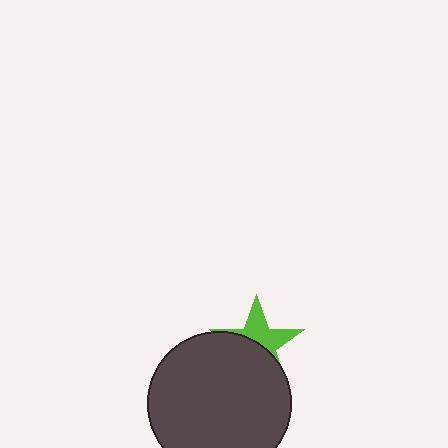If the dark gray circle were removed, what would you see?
You would see the complete lime star.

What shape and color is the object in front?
The object in front is a dark gray circle.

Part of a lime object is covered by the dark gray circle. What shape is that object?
It is a star.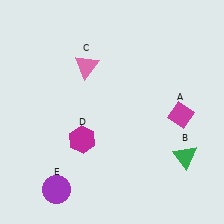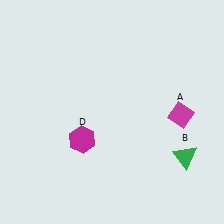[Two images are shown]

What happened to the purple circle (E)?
The purple circle (E) was removed in Image 2. It was in the bottom-left area of Image 1.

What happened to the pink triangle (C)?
The pink triangle (C) was removed in Image 2. It was in the top-left area of Image 1.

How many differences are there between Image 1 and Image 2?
There are 2 differences between the two images.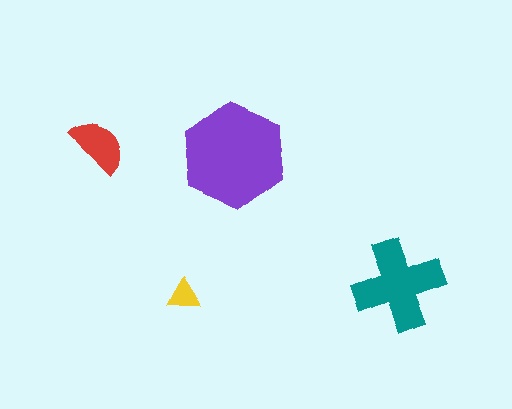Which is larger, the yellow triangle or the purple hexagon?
The purple hexagon.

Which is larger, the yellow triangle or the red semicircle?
The red semicircle.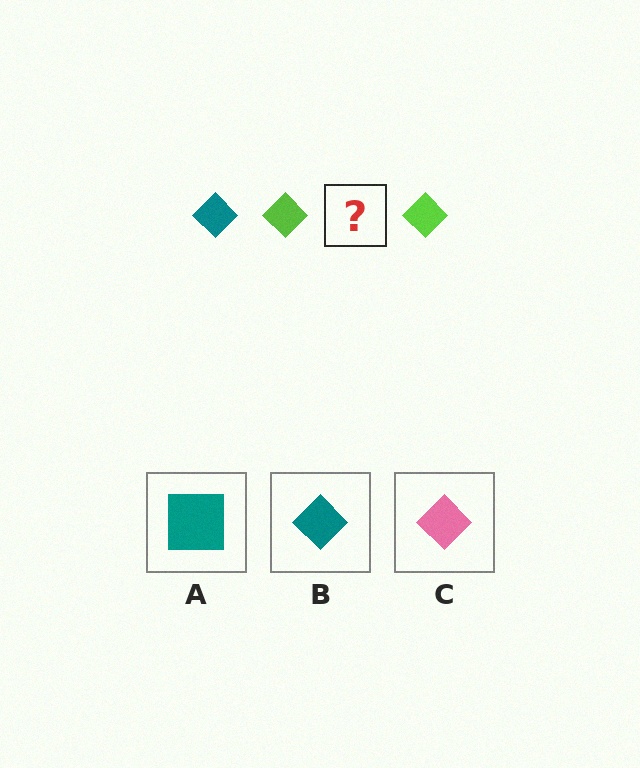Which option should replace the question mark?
Option B.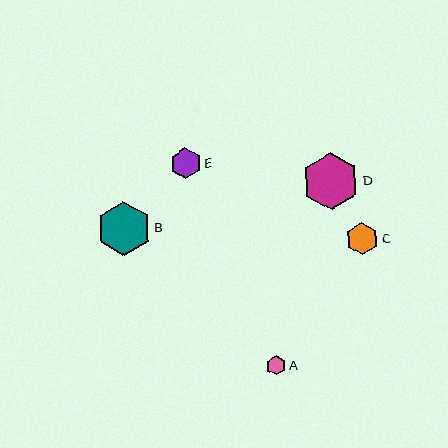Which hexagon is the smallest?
Hexagon A is the smallest with a size of approximately 19 pixels.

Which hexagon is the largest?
Hexagon D is the largest with a size of approximately 57 pixels.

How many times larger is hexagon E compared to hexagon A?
Hexagon E is approximately 1.6 times the size of hexagon A.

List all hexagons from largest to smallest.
From largest to smallest: D, B, C, E, A.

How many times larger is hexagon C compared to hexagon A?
Hexagon C is approximately 1.7 times the size of hexagon A.